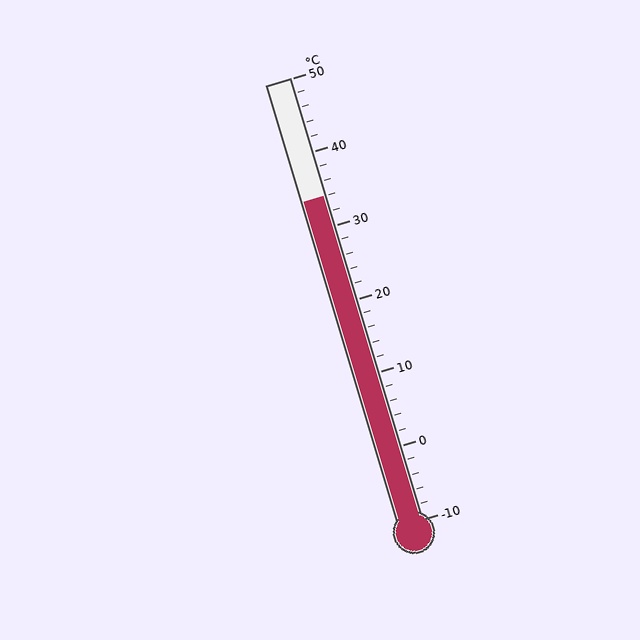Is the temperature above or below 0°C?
The temperature is above 0°C.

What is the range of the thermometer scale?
The thermometer scale ranges from -10°C to 50°C.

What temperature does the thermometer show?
The thermometer shows approximately 34°C.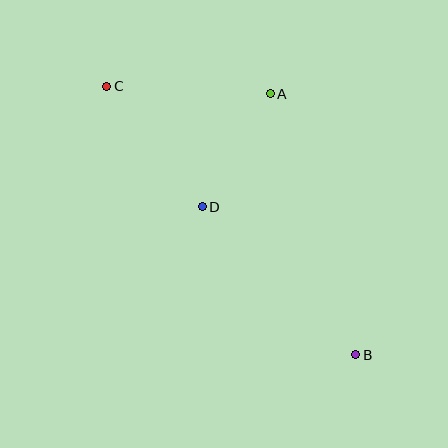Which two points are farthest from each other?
Points B and C are farthest from each other.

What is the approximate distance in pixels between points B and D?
The distance between B and D is approximately 213 pixels.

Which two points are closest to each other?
Points A and D are closest to each other.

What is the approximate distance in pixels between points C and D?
The distance between C and D is approximately 154 pixels.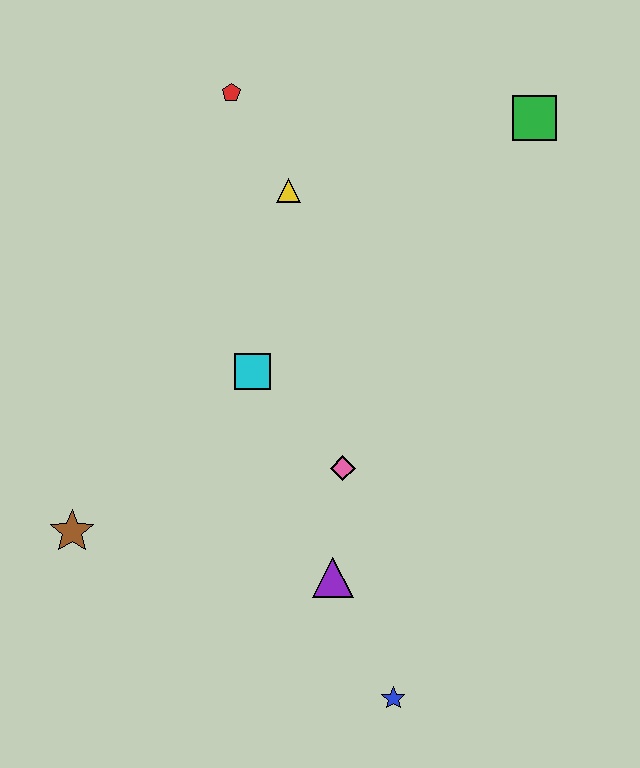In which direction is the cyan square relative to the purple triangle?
The cyan square is above the purple triangle.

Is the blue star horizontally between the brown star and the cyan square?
No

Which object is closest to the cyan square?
The pink diamond is closest to the cyan square.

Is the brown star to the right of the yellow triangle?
No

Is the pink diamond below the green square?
Yes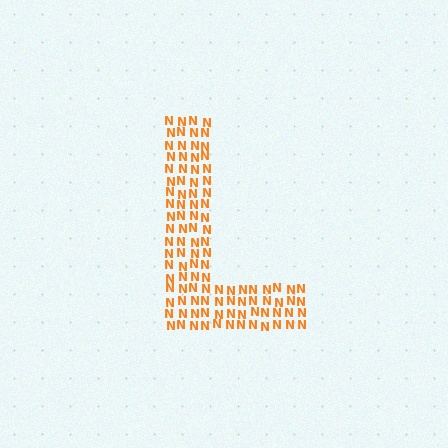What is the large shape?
The large shape is the letter L.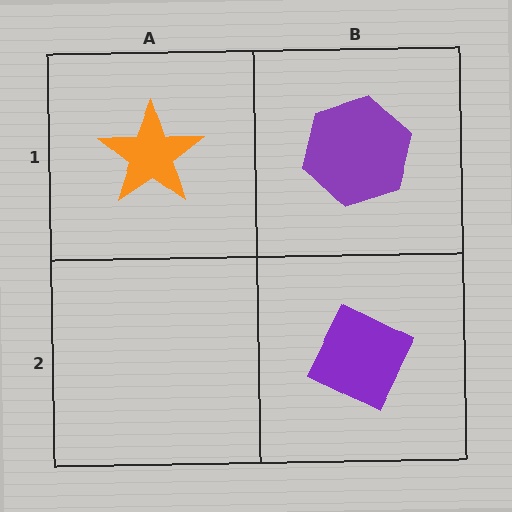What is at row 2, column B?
A purple diamond.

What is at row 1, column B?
A purple hexagon.